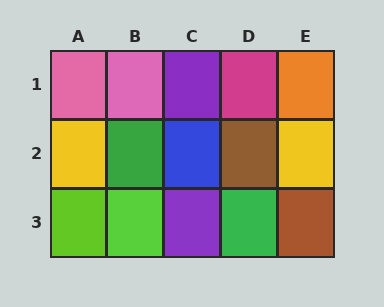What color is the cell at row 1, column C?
Purple.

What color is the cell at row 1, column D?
Magenta.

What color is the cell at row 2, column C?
Blue.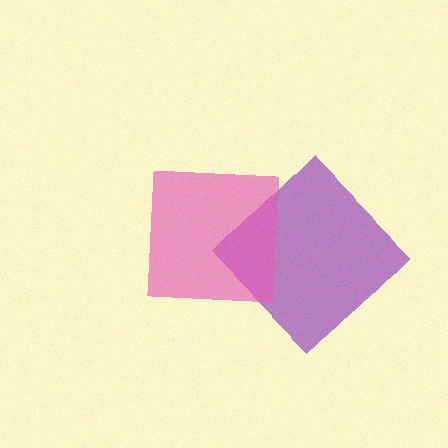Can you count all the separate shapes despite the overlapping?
Yes, there are 2 separate shapes.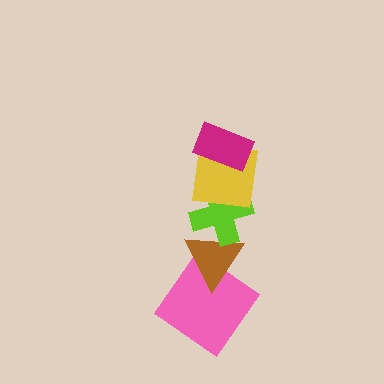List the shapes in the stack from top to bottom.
From top to bottom: the magenta rectangle, the yellow square, the lime cross, the brown triangle, the pink diamond.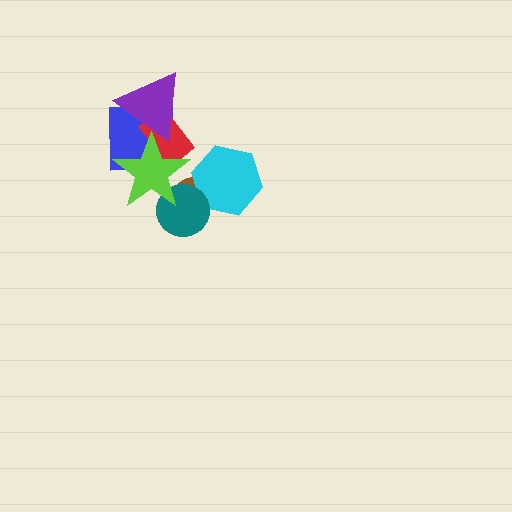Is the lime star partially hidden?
No, no other shape covers it.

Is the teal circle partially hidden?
Yes, it is partially covered by another shape.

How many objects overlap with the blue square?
3 objects overlap with the blue square.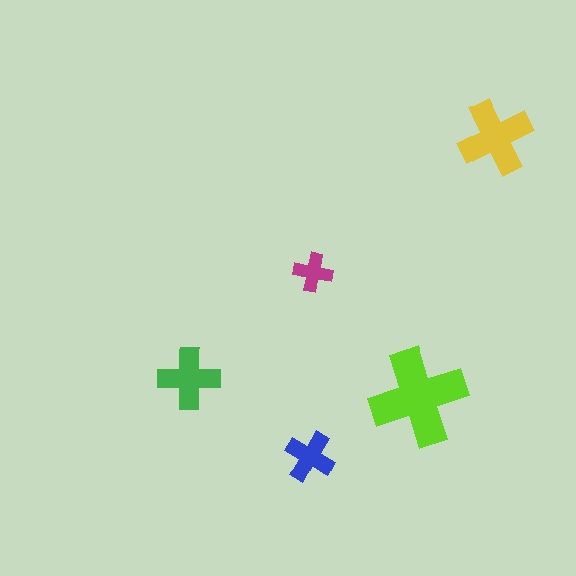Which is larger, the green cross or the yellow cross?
The yellow one.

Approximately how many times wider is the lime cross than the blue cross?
About 2 times wider.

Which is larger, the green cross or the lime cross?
The lime one.